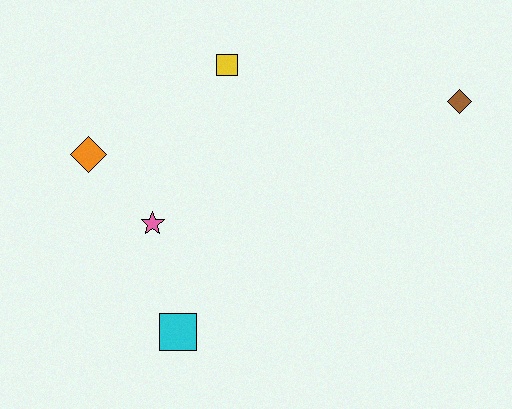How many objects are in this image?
There are 5 objects.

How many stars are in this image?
There is 1 star.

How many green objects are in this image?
There are no green objects.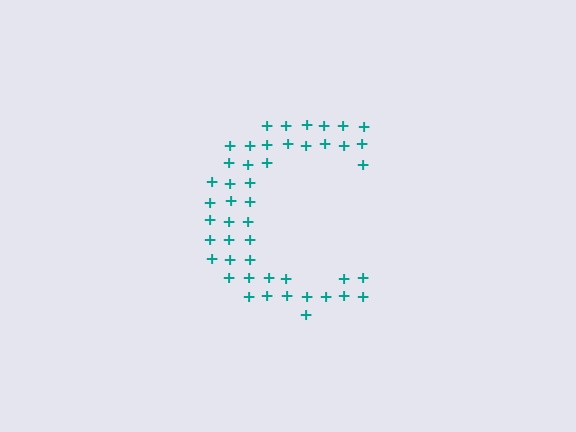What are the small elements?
The small elements are plus signs.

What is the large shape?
The large shape is the letter C.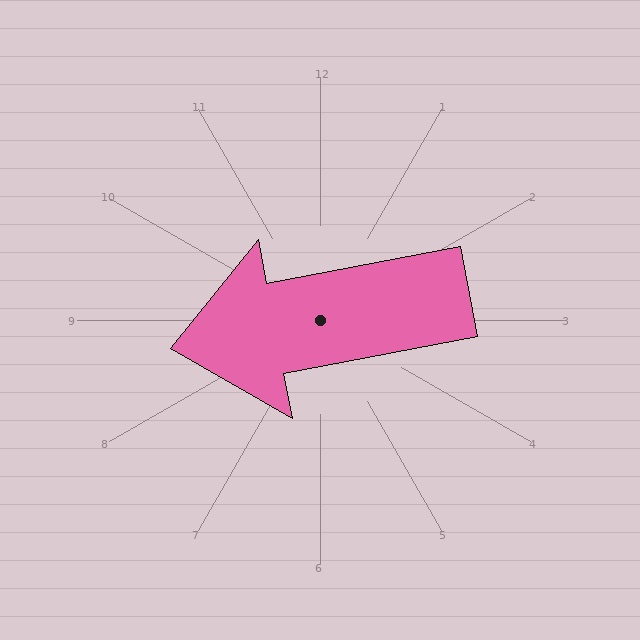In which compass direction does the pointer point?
West.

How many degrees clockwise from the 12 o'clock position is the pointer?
Approximately 259 degrees.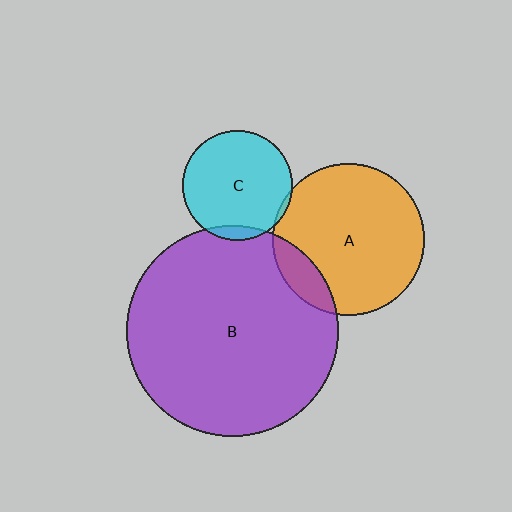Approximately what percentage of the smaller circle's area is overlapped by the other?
Approximately 5%.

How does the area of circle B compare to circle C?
Approximately 3.7 times.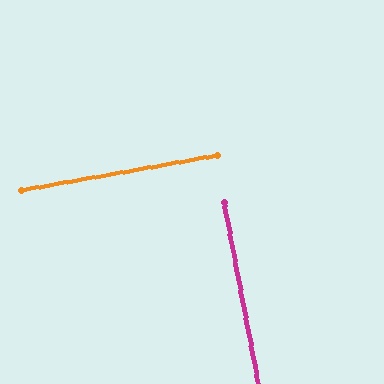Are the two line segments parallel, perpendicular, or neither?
Perpendicular — they meet at approximately 89°.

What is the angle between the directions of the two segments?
Approximately 89 degrees.